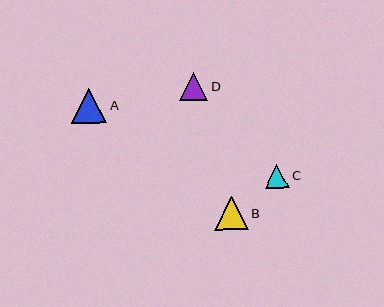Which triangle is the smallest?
Triangle C is the smallest with a size of approximately 24 pixels.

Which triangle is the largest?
Triangle A is the largest with a size of approximately 35 pixels.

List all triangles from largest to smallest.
From largest to smallest: A, B, D, C.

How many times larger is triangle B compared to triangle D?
Triangle B is approximately 1.2 times the size of triangle D.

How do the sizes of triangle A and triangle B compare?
Triangle A and triangle B are approximately the same size.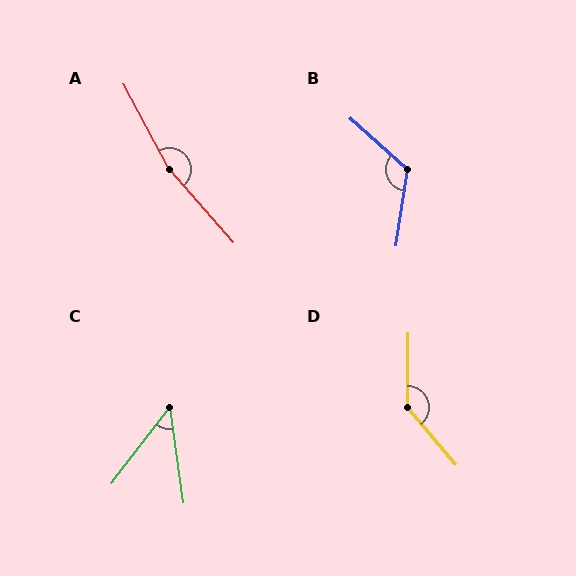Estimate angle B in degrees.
Approximately 123 degrees.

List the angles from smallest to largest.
C (45°), B (123°), D (140°), A (167°).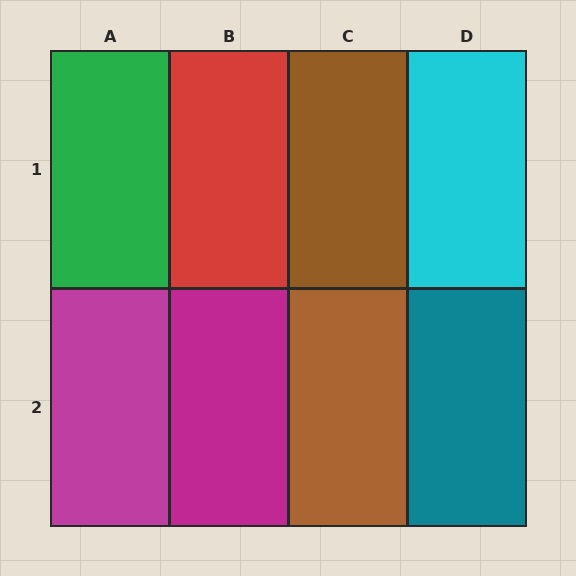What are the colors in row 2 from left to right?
Magenta, magenta, brown, teal.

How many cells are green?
1 cell is green.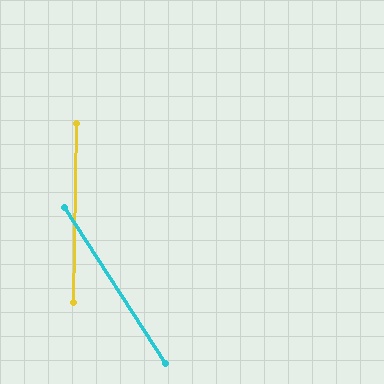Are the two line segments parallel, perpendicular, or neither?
Neither parallel nor perpendicular — they differ by about 34°.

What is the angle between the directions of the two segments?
Approximately 34 degrees.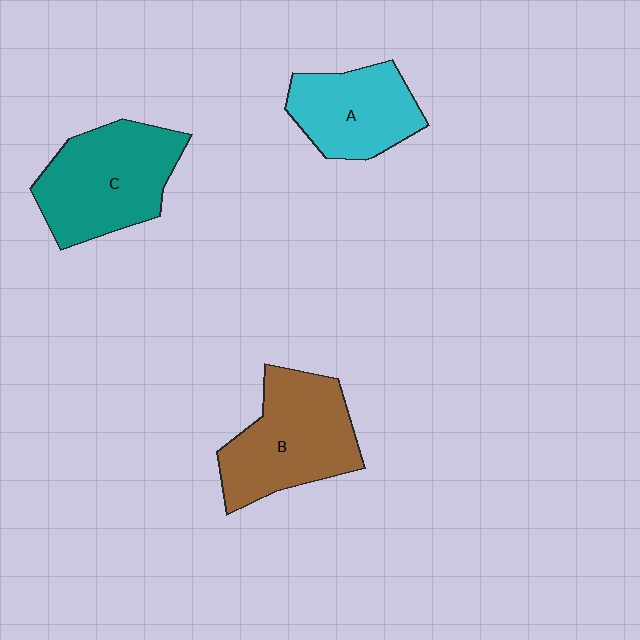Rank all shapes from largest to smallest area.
From largest to smallest: C (teal), B (brown), A (cyan).